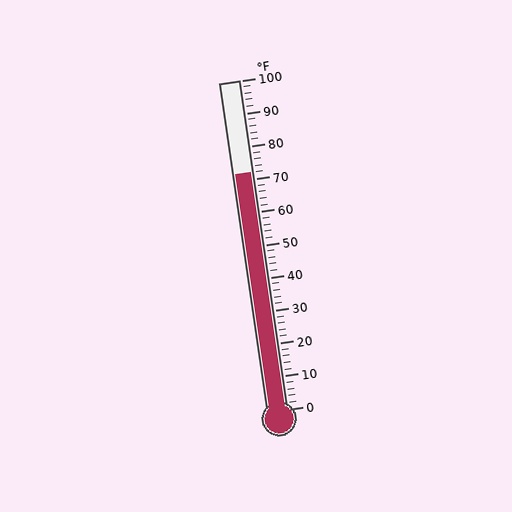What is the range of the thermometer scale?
The thermometer scale ranges from 0°F to 100°F.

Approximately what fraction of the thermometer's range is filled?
The thermometer is filled to approximately 70% of its range.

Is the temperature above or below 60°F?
The temperature is above 60°F.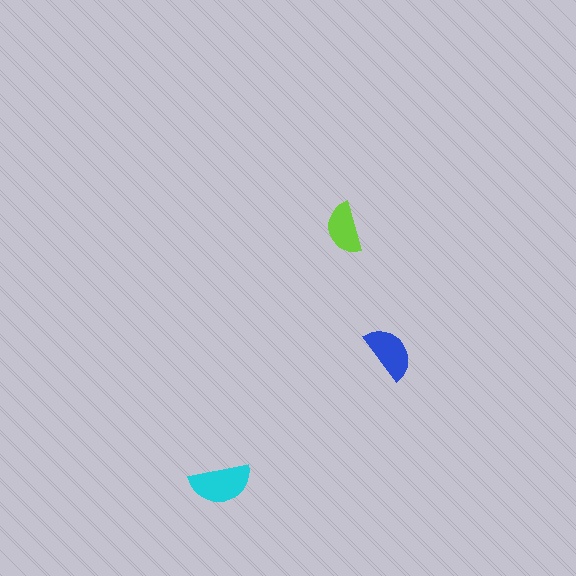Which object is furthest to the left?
The cyan semicircle is leftmost.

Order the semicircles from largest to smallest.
the cyan one, the blue one, the lime one.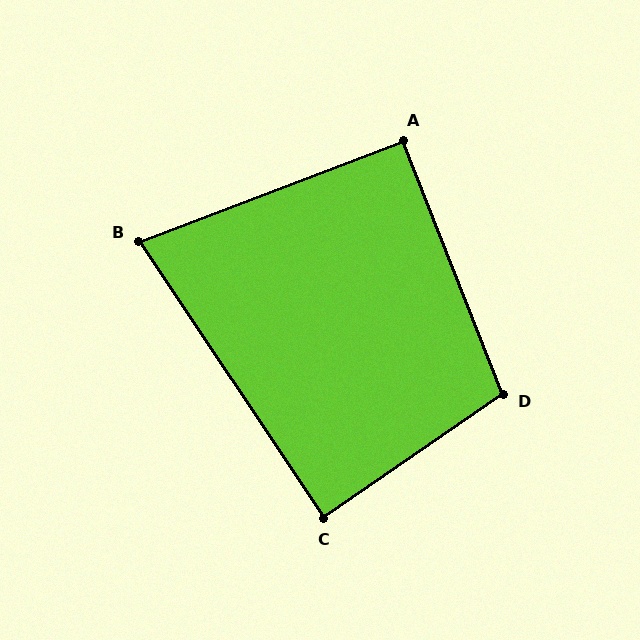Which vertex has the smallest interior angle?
B, at approximately 77 degrees.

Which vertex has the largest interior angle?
D, at approximately 103 degrees.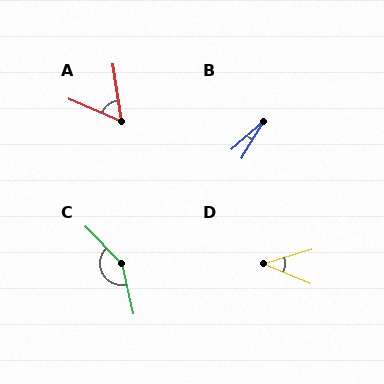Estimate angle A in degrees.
Approximately 59 degrees.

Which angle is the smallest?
B, at approximately 17 degrees.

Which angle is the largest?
C, at approximately 149 degrees.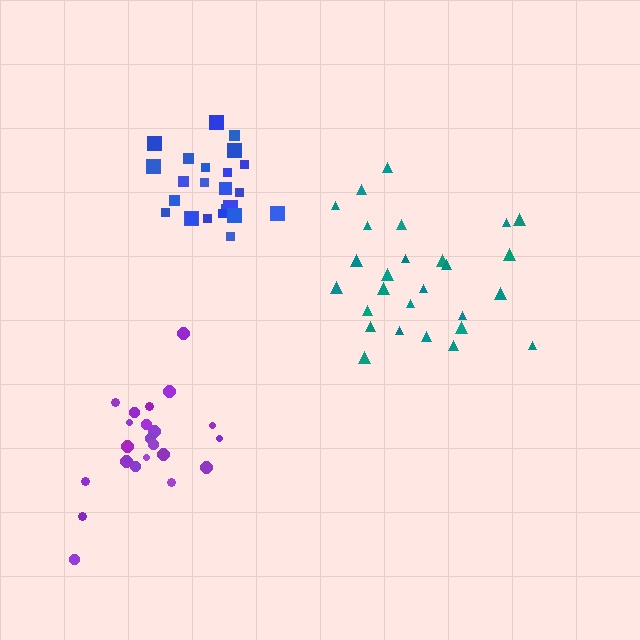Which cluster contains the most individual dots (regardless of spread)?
Teal (27).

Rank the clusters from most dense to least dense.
blue, purple, teal.